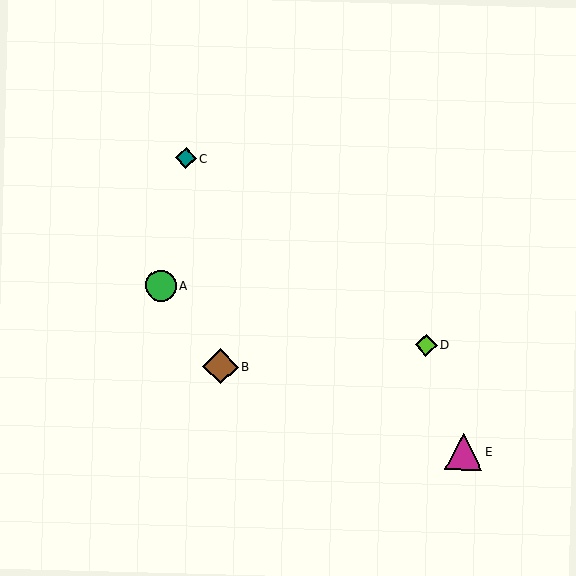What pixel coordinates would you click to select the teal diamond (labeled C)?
Click at (186, 158) to select the teal diamond C.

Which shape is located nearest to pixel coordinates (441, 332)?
The lime diamond (labeled D) at (426, 345) is nearest to that location.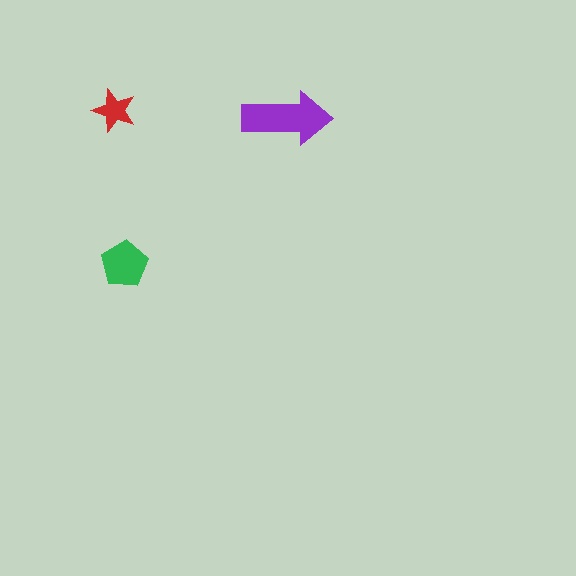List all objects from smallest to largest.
The red star, the green pentagon, the purple arrow.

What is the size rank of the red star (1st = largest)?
3rd.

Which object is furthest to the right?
The purple arrow is rightmost.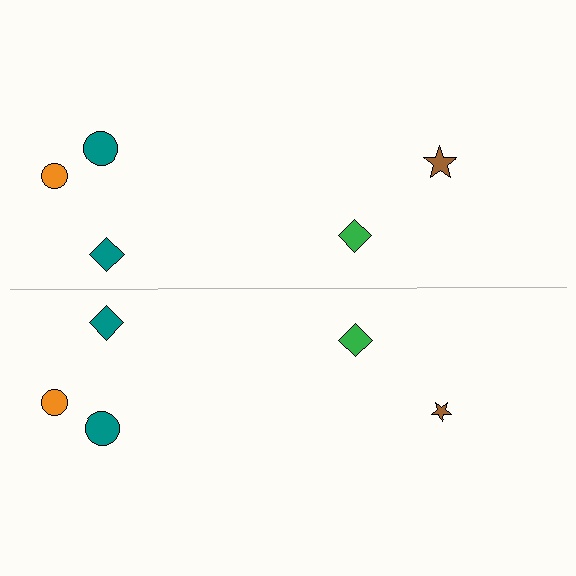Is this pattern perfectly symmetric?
No, the pattern is not perfectly symmetric. The brown star on the bottom side has a different size than its mirror counterpart.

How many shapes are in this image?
There are 10 shapes in this image.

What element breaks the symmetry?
The brown star on the bottom side has a different size than its mirror counterpart.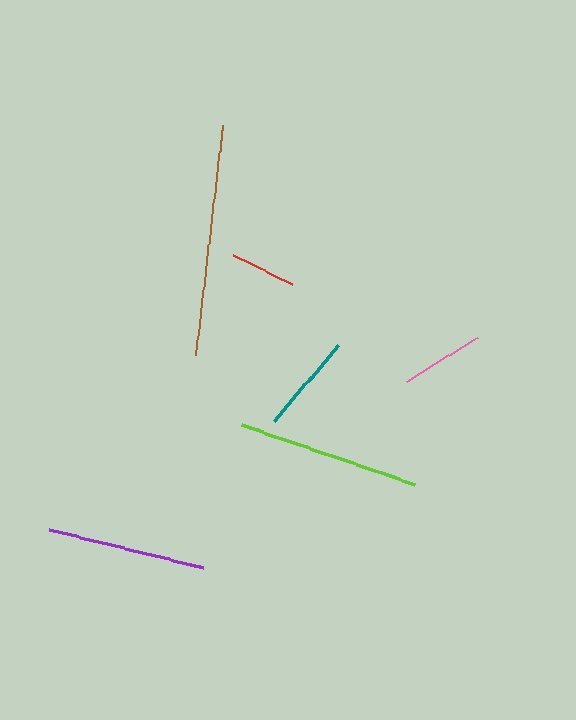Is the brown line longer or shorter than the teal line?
The brown line is longer than the teal line.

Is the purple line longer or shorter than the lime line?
The lime line is longer than the purple line.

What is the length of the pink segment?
The pink segment is approximately 84 pixels long.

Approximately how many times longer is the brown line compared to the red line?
The brown line is approximately 3.6 times the length of the red line.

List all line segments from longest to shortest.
From longest to shortest: brown, lime, purple, teal, pink, red.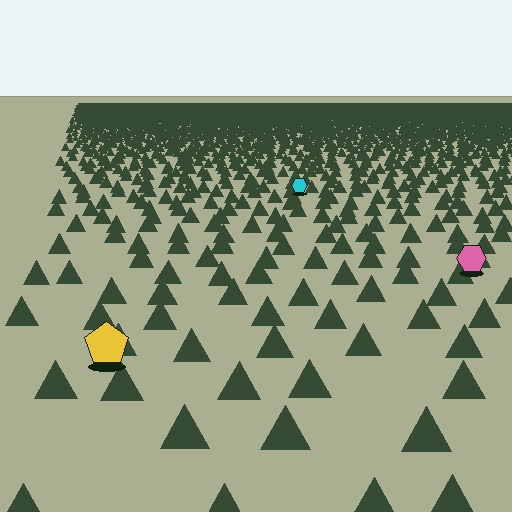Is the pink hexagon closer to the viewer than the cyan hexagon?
Yes. The pink hexagon is closer — you can tell from the texture gradient: the ground texture is coarser near it.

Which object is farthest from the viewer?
The cyan hexagon is farthest from the viewer. It appears smaller and the ground texture around it is denser.